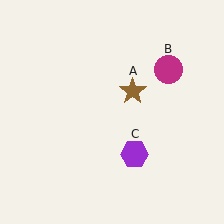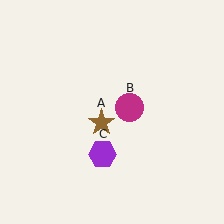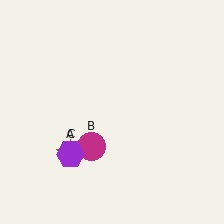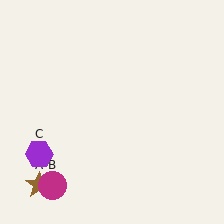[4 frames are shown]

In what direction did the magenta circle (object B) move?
The magenta circle (object B) moved down and to the left.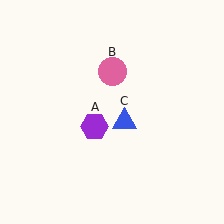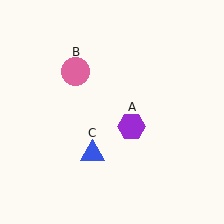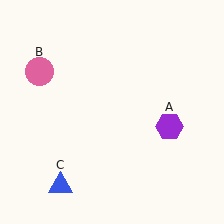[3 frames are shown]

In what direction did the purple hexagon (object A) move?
The purple hexagon (object A) moved right.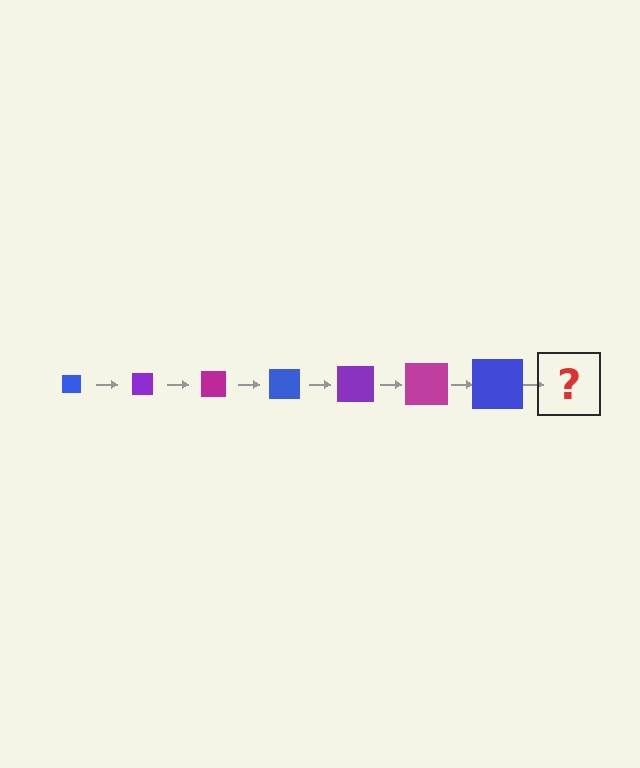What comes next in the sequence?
The next element should be a purple square, larger than the previous one.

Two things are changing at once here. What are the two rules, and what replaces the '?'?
The two rules are that the square grows larger each step and the color cycles through blue, purple, and magenta. The '?' should be a purple square, larger than the previous one.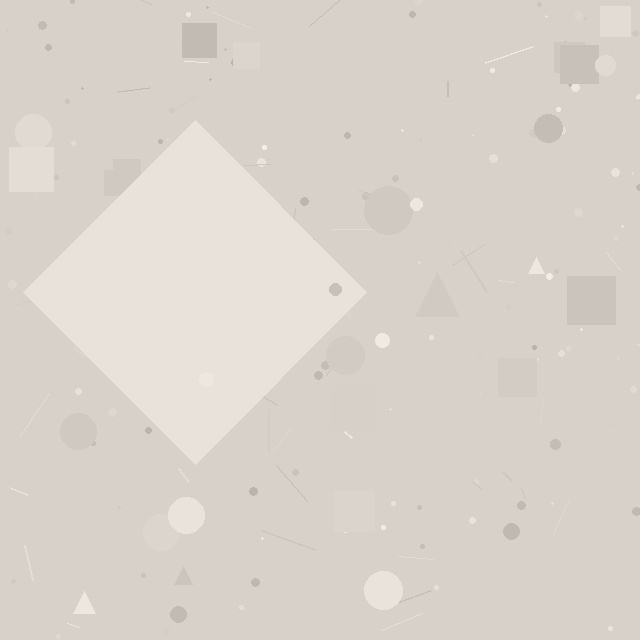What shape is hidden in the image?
A diamond is hidden in the image.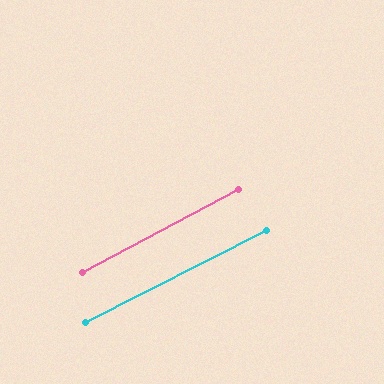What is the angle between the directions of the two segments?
Approximately 1 degree.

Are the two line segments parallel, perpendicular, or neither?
Parallel — their directions differ by only 1.1°.